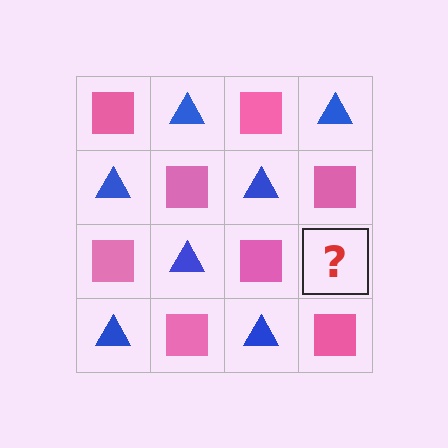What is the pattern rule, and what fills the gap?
The rule is that it alternates pink square and blue triangle in a checkerboard pattern. The gap should be filled with a blue triangle.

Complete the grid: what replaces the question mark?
The question mark should be replaced with a blue triangle.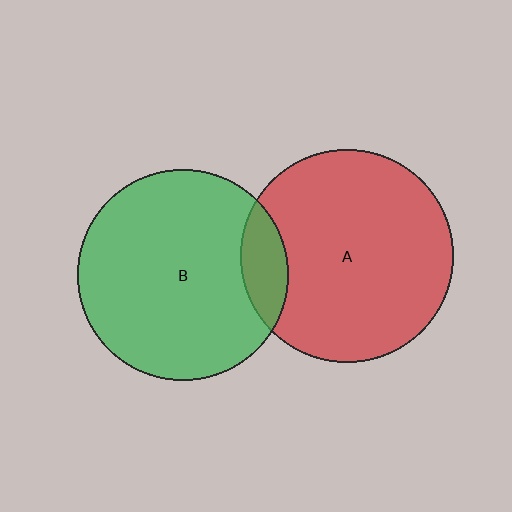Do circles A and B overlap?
Yes.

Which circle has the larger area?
Circle A (red).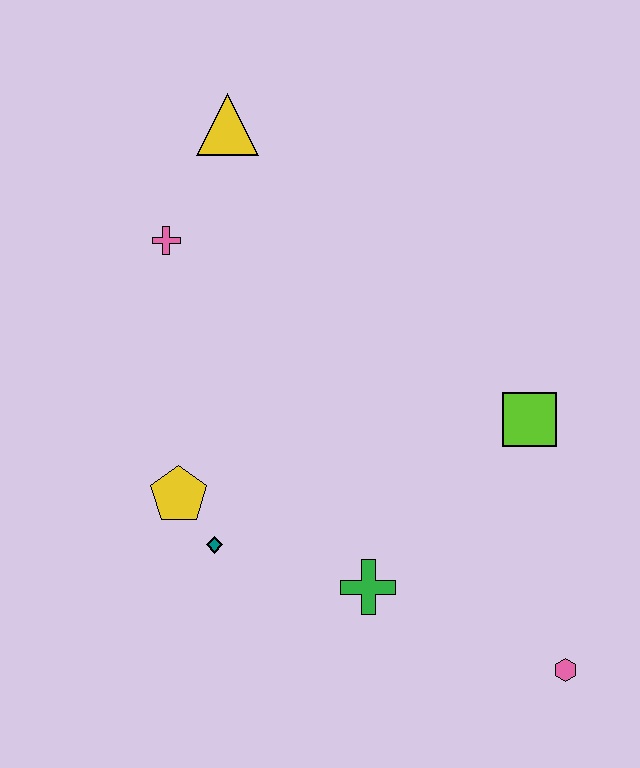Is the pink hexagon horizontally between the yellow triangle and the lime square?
No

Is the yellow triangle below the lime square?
No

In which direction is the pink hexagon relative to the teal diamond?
The pink hexagon is to the right of the teal diamond.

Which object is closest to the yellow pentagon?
The teal diamond is closest to the yellow pentagon.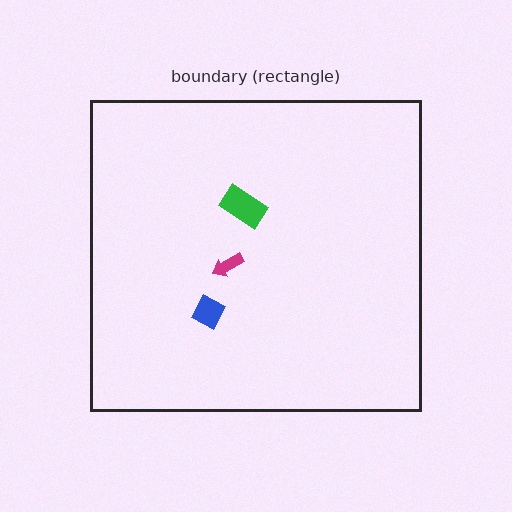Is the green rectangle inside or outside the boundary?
Inside.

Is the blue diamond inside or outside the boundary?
Inside.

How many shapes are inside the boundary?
3 inside, 0 outside.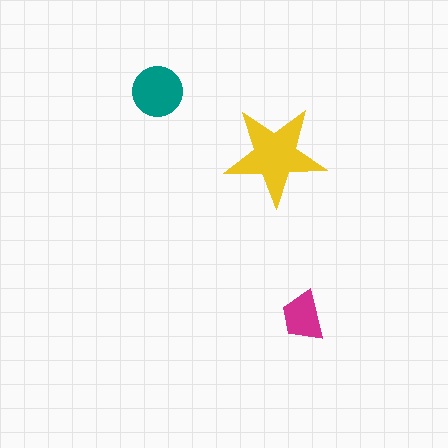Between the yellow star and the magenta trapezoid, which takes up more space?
The yellow star.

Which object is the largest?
The yellow star.